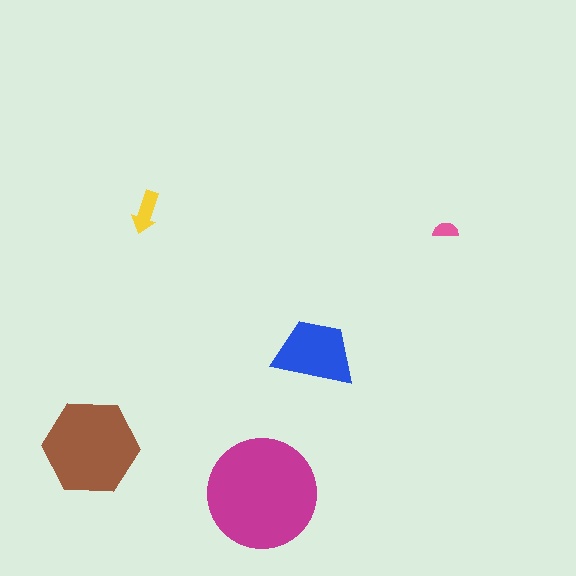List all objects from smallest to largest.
The pink semicircle, the yellow arrow, the blue trapezoid, the brown hexagon, the magenta circle.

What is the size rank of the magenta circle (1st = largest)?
1st.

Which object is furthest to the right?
The pink semicircle is rightmost.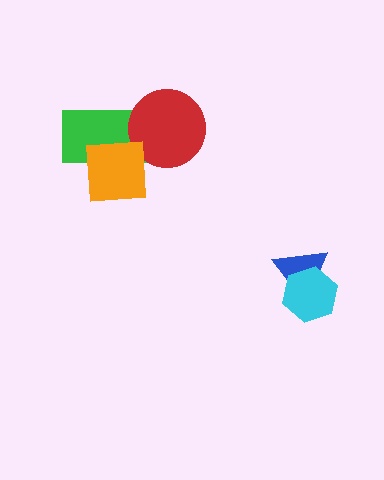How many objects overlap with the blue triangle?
1 object overlaps with the blue triangle.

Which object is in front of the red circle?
The orange square is in front of the red circle.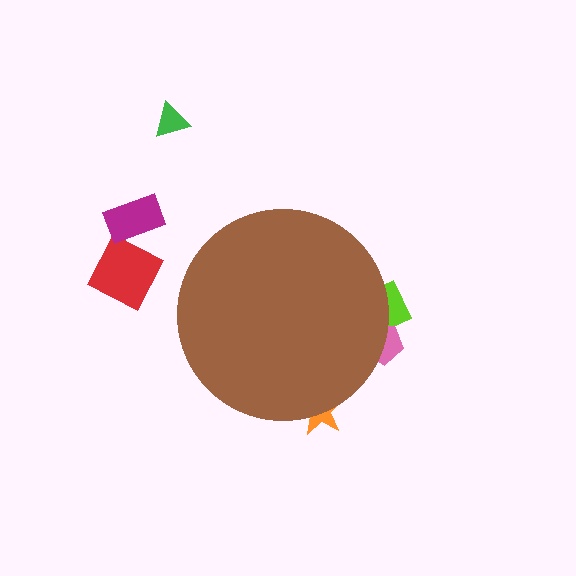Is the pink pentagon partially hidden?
Yes, the pink pentagon is partially hidden behind the brown circle.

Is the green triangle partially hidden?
No, the green triangle is fully visible.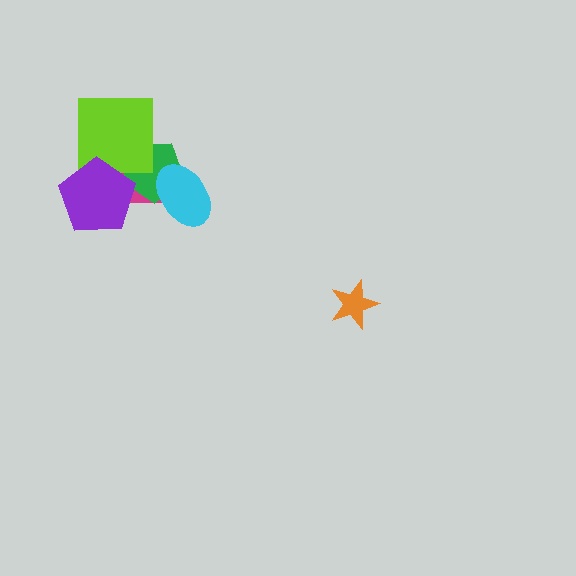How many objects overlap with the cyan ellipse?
2 objects overlap with the cyan ellipse.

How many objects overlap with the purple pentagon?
3 objects overlap with the purple pentagon.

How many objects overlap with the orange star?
0 objects overlap with the orange star.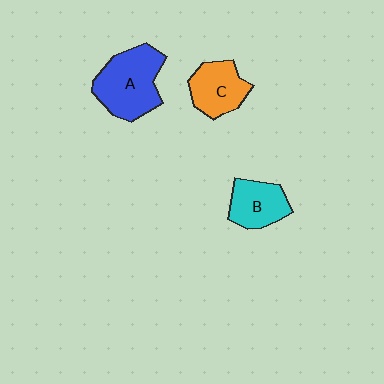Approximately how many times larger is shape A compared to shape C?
Approximately 1.5 times.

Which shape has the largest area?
Shape A (blue).